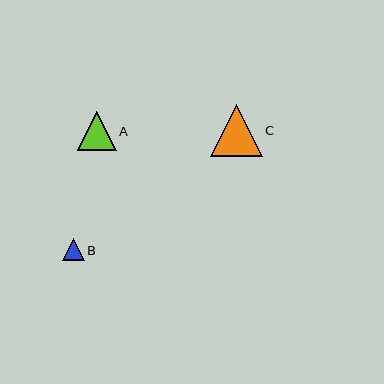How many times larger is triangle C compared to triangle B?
Triangle C is approximately 2.4 times the size of triangle B.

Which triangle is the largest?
Triangle C is the largest with a size of approximately 52 pixels.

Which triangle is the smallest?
Triangle B is the smallest with a size of approximately 22 pixels.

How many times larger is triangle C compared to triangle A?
Triangle C is approximately 1.3 times the size of triangle A.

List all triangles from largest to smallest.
From largest to smallest: C, A, B.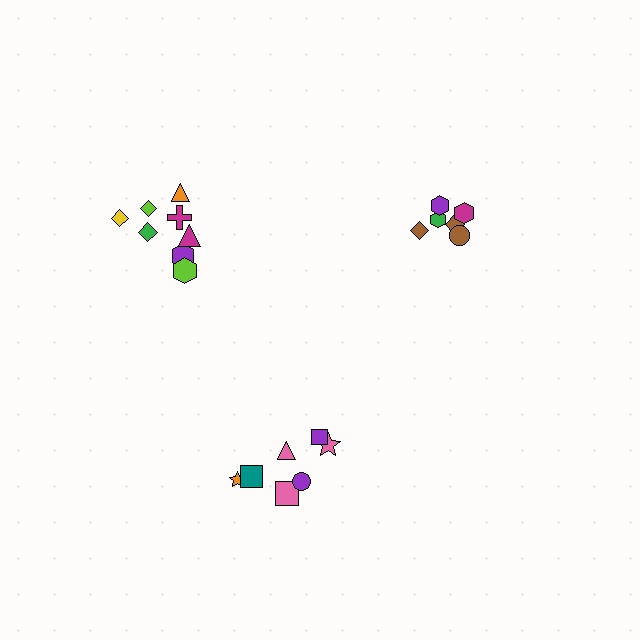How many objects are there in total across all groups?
There are 21 objects.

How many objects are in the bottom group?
There are 7 objects.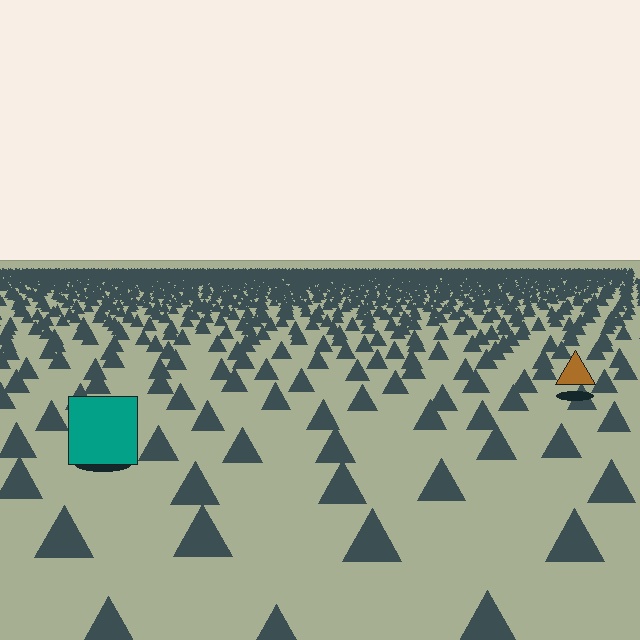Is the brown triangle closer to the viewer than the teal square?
No. The teal square is closer — you can tell from the texture gradient: the ground texture is coarser near it.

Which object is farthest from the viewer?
The brown triangle is farthest from the viewer. It appears smaller and the ground texture around it is denser.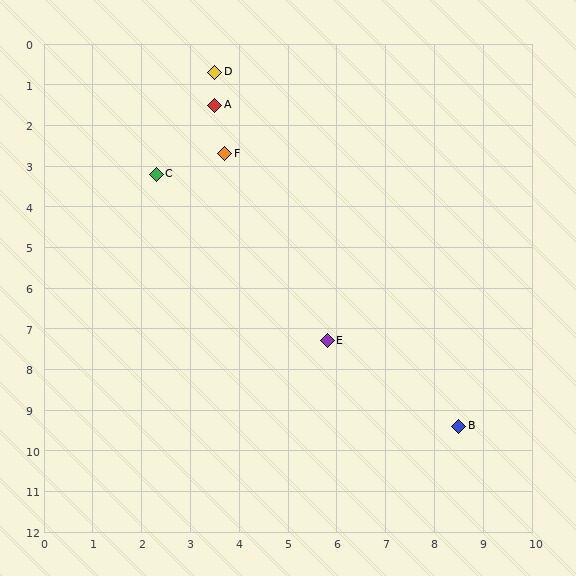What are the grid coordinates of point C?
Point C is at approximately (2.3, 3.2).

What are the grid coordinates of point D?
Point D is at approximately (3.5, 0.7).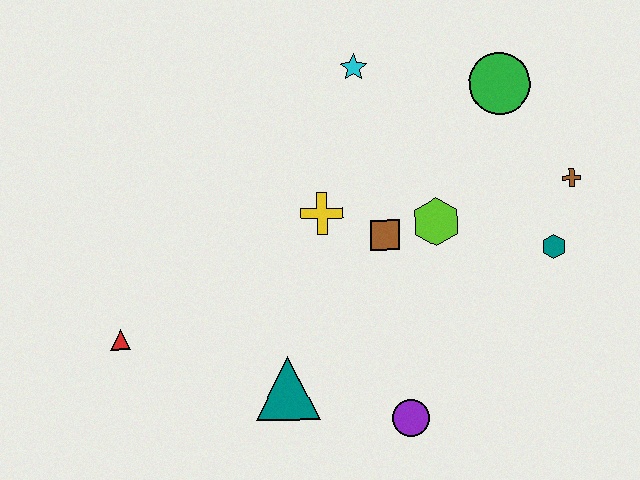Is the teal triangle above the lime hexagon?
No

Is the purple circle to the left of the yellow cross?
No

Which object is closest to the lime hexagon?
The brown square is closest to the lime hexagon.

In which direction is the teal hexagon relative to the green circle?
The teal hexagon is below the green circle.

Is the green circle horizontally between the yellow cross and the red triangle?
No